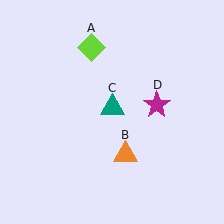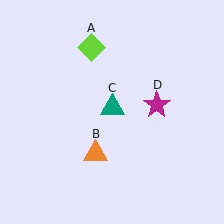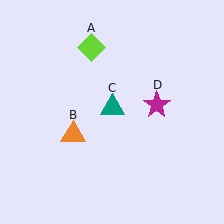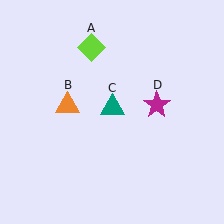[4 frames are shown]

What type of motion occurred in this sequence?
The orange triangle (object B) rotated clockwise around the center of the scene.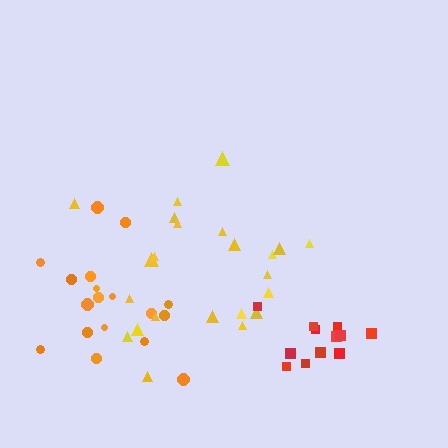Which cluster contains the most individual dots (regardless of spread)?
Yellow (23).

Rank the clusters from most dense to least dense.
red, yellow, orange.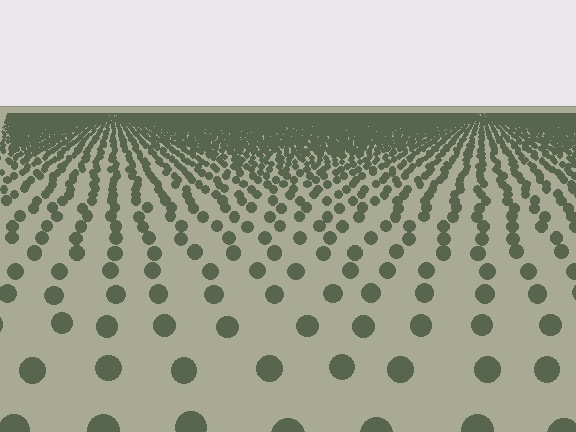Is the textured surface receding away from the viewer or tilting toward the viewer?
The surface is receding away from the viewer. Texture elements get smaller and denser toward the top.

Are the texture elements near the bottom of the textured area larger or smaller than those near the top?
Larger. Near the bottom, elements are closer to the viewer and appear at a bigger on-screen size.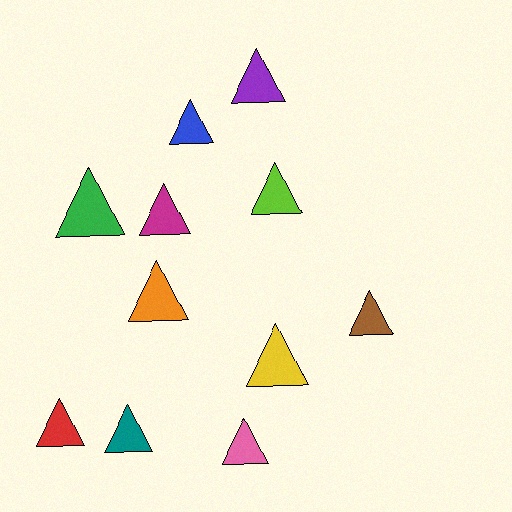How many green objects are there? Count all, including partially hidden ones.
There is 1 green object.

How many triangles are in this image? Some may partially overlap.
There are 11 triangles.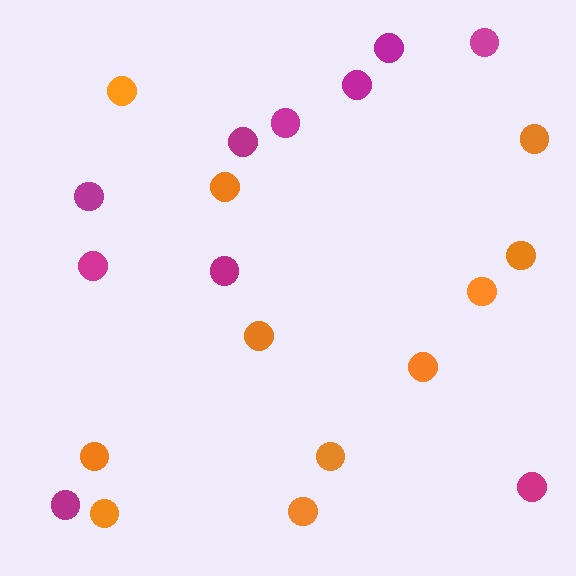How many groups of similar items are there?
There are 2 groups: one group of orange circles (11) and one group of magenta circles (10).